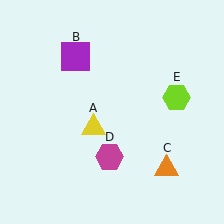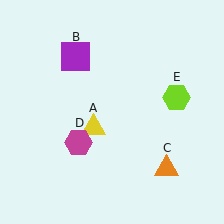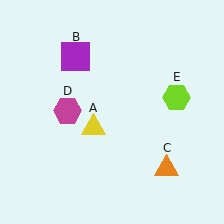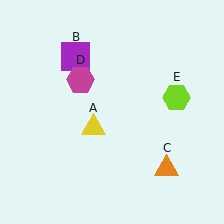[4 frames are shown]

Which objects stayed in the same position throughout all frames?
Yellow triangle (object A) and purple square (object B) and orange triangle (object C) and lime hexagon (object E) remained stationary.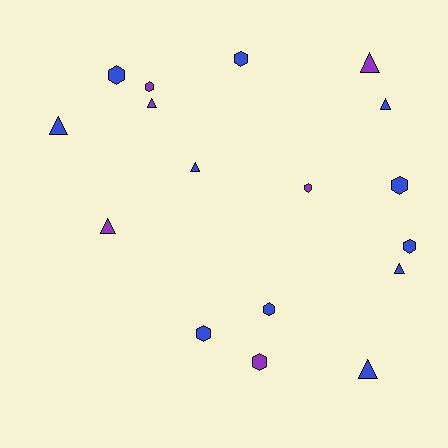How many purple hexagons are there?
There are 3 purple hexagons.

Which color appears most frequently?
Blue, with 11 objects.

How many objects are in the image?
There are 17 objects.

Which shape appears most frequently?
Hexagon, with 9 objects.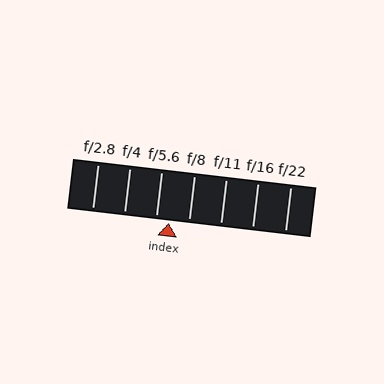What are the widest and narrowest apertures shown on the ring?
The widest aperture shown is f/2.8 and the narrowest is f/22.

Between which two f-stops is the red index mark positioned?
The index mark is between f/5.6 and f/8.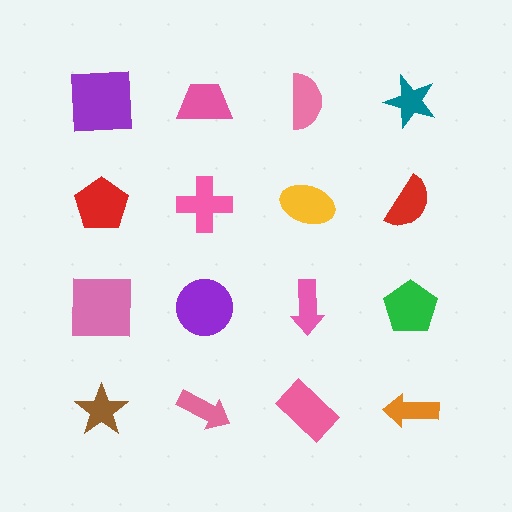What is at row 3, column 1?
A pink square.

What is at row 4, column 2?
A pink arrow.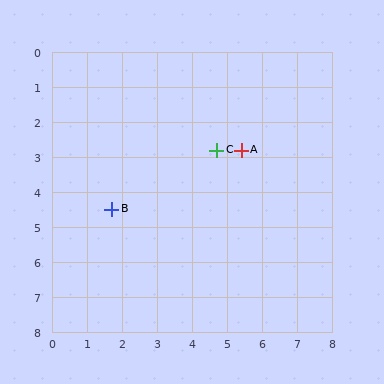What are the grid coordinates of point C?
Point C is at approximately (4.7, 2.8).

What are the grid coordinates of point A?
Point A is at approximately (5.4, 2.8).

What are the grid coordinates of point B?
Point B is at approximately (1.7, 4.5).